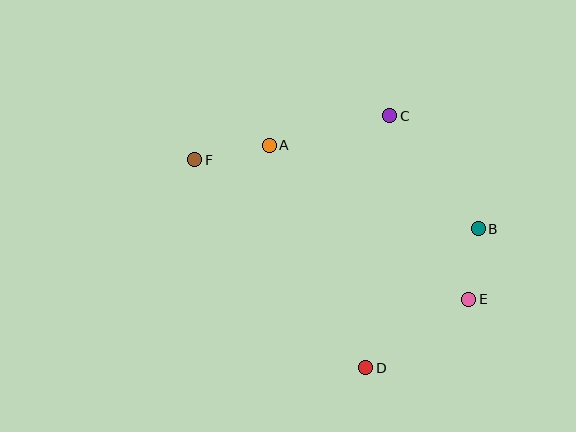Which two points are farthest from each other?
Points E and F are farthest from each other.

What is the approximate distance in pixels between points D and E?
The distance between D and E is approximately 124 pixels.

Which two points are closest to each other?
Points B and E are closest to each other.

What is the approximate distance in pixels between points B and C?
The distance between B and C is approximately 144 pixels.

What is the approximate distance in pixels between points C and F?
The distance between C and F is approximately 200 pixels.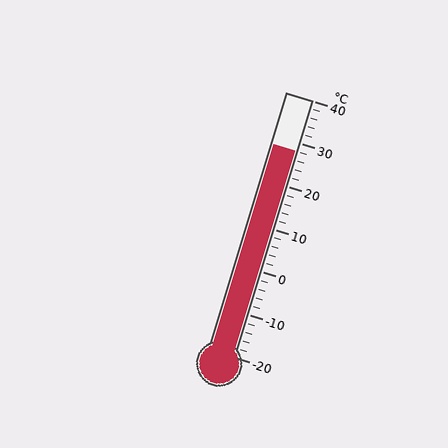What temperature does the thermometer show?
The thermometer shows approximately 28°C.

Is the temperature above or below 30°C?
The temperature is below 30°C.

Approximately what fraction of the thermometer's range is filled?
The thermometer is filled to approximately 80% of its range.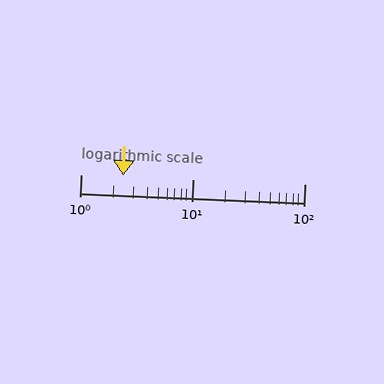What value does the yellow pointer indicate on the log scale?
The pointer indicates approximately 2.4.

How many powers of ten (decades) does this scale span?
The scale spans 2 decades, from 1 to 100.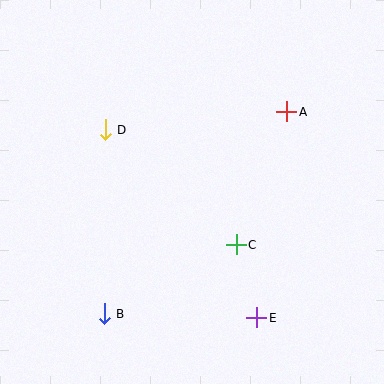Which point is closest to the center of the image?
Point C at (236, 245) is closest to the center.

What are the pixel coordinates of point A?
Point A is at (287, 112).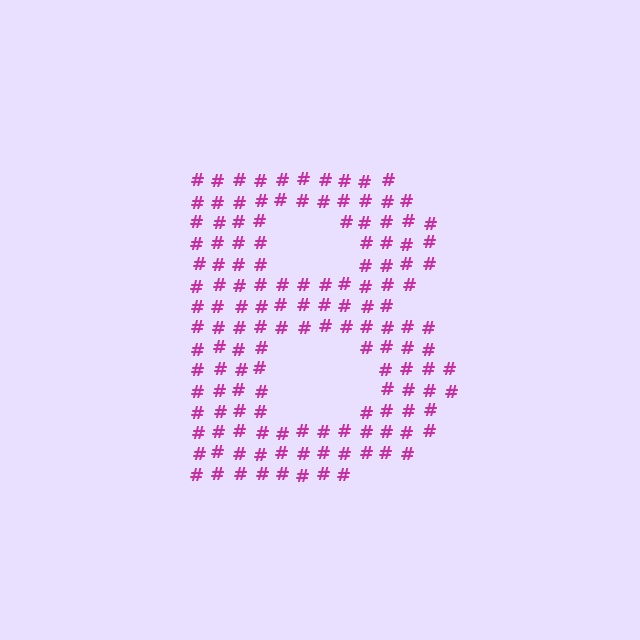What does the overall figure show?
The overall figure shows the letter B.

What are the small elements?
The small elements are hash symbols.